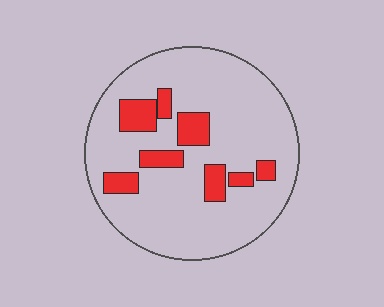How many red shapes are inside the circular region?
8.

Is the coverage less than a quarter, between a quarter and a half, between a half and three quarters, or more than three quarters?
Less than a quarter.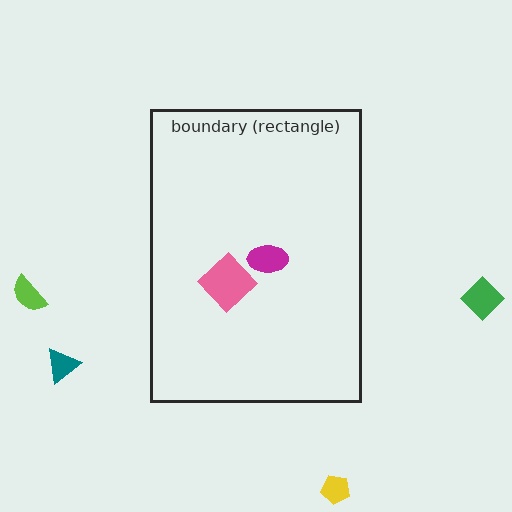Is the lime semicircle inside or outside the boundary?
Outside.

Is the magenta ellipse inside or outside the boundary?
Inside.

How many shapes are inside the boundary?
2 inside, 4 outside.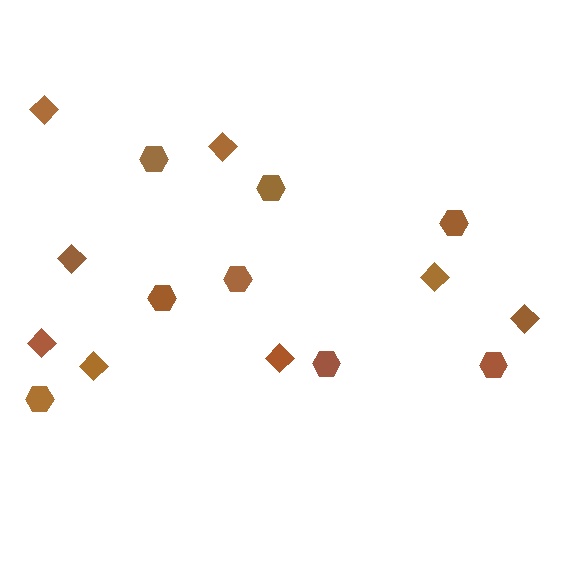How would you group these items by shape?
There are 2 groups: one group of hexagons (8) and one group of diamonds (8).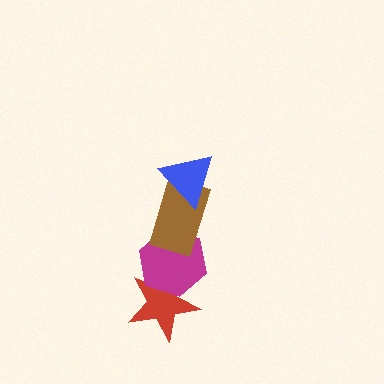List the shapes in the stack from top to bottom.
From top to bottom: the blue triangle, the brown rectangle, the magenta hexagon, the red star.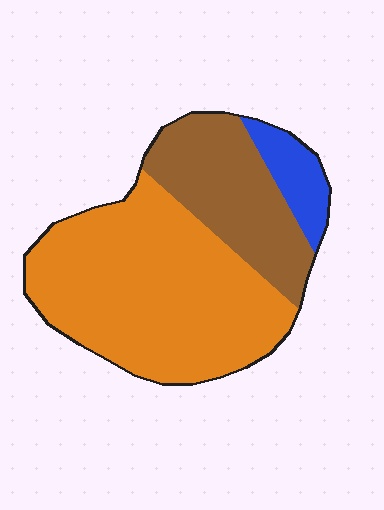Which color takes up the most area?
Orange, at roughly 60%.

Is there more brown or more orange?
Orange.